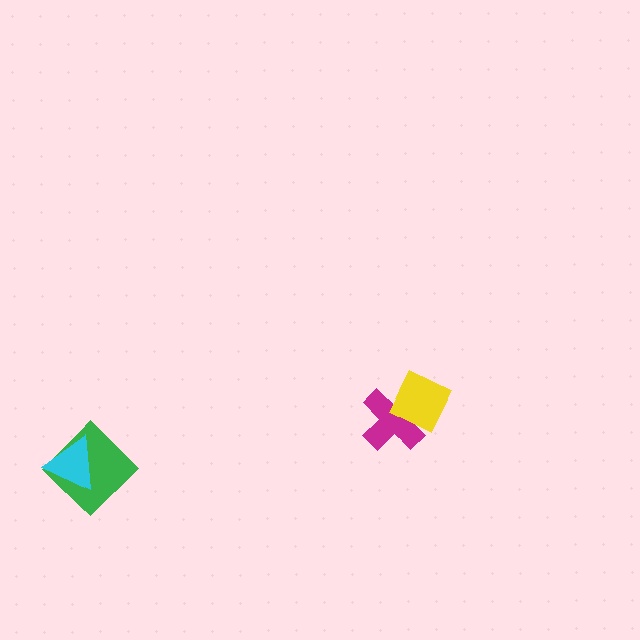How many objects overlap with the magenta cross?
1 object overlaps with the magenta cross.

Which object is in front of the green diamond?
The cyan triangle is in front of the green diamond.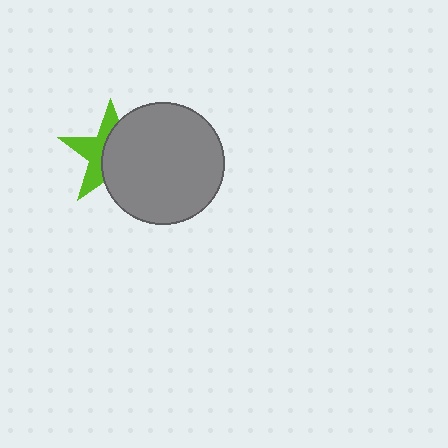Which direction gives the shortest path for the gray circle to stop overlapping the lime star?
Moving right gives the shortest separation.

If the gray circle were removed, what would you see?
You would see the complete lime star.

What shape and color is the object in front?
The object in front is a gray circle.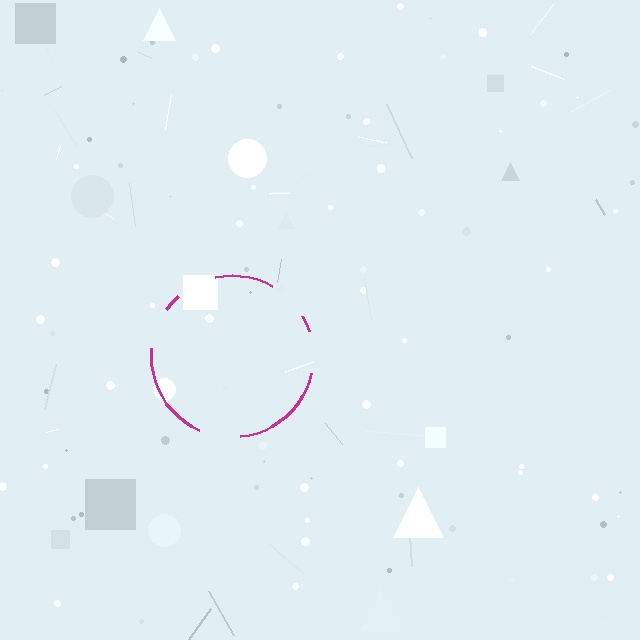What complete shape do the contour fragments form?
The contour fragments form a circle.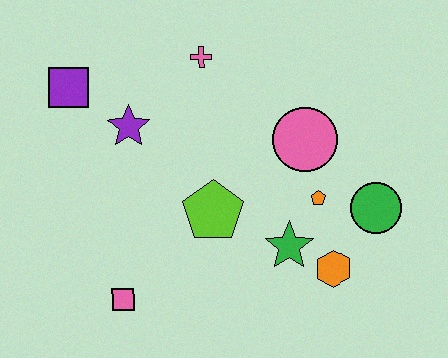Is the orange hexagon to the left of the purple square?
No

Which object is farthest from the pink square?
The green circle is farthest from the pink square.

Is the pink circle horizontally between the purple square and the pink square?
No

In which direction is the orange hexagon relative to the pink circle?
The orange hexagon is below the pink circle.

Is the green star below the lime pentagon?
Yes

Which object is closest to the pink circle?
The orange pentagon is closest to the pink circle.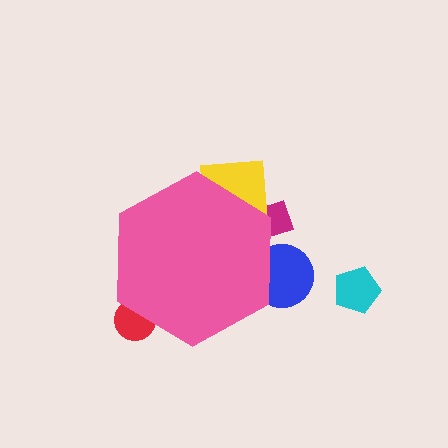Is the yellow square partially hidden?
Yes, the yellow square is partially hidden behind the pink hexagon.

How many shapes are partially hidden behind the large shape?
4 shapes are partially hidden.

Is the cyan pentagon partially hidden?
No, the cyan pentagon is fully visible.